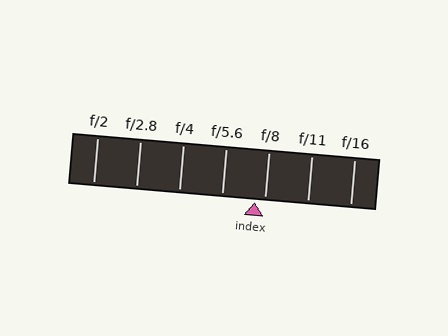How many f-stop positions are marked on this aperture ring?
There are 7 f-stop positions marked.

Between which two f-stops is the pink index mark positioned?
The index mark is between f/5.6 and f/8.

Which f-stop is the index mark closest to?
The index mark is closest to f/8.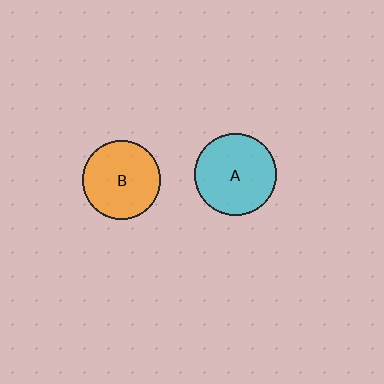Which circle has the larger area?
Circle A (cyan).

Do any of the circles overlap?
No, none of the circles overlap.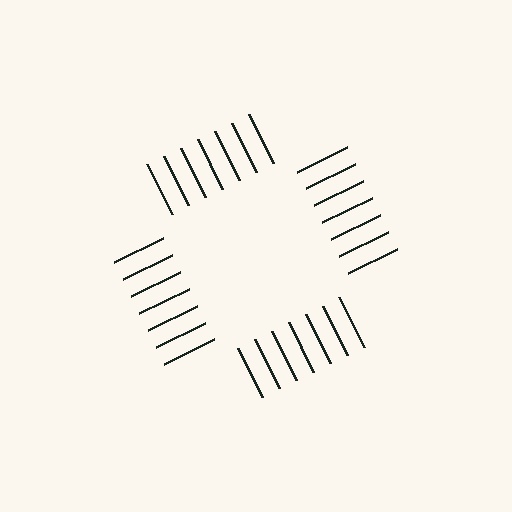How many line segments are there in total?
28 — 7 along each of the 4 edges.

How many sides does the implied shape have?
4 sides — the line-ends trace a square.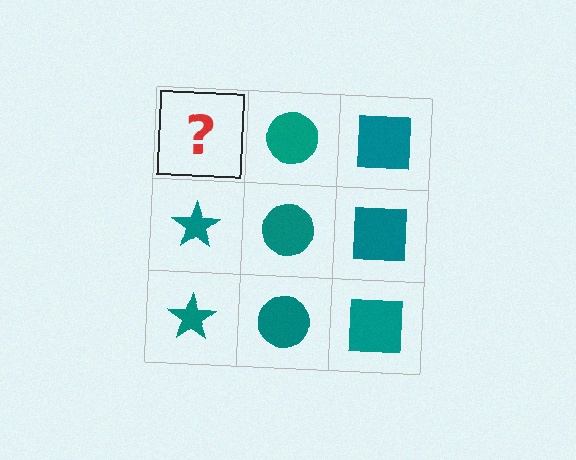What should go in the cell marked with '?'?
The missing cell should contain a teal star.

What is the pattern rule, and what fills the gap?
The rule is that each column has a consistent shape. The gap should be filled with a teal star.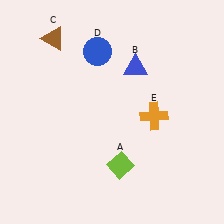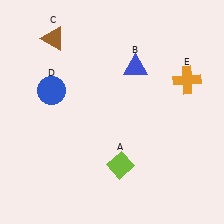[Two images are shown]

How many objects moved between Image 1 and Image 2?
2 objects moved between the two images.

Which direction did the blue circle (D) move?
The blue circle (D) moved left.